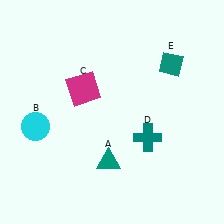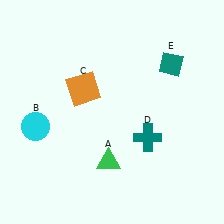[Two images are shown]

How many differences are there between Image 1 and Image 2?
There are 2 differences between the two images.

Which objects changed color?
A changed from teal to green. C changed from magenta to orange.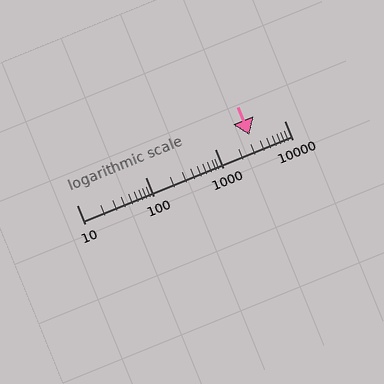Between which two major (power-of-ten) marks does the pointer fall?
The pointer is between 1000 and 10000.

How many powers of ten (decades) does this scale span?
The scale spans 3 decades, from 10 to 10000.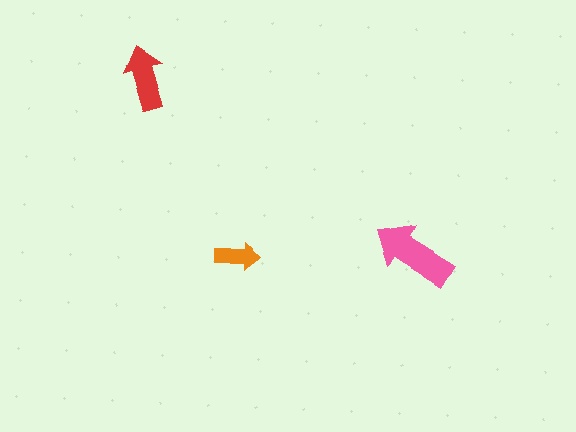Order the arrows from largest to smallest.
the pink one, the red one, the orange one.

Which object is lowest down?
The orange arrow is bottommost.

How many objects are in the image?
There are 3 objects in the image.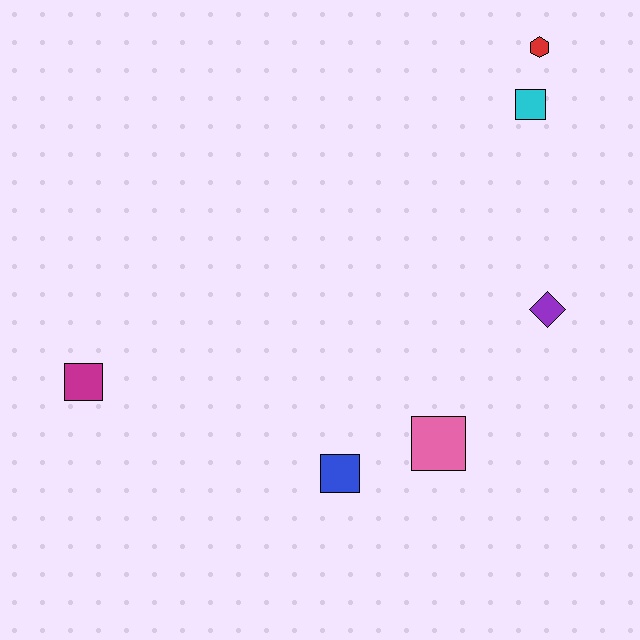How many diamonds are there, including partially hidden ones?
There is 1 diamond.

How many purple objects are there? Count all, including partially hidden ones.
There is 1 purple object.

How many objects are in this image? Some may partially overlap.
There are 6 objects.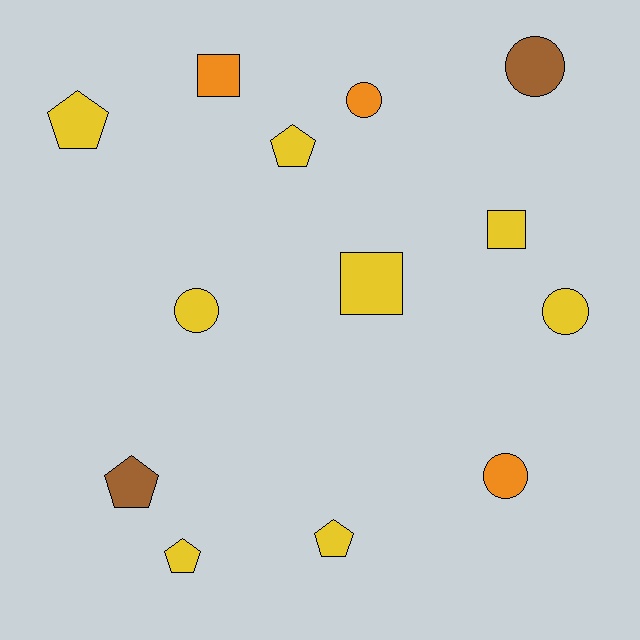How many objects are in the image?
There are 13 objects.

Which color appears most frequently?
Yellow, with 8 objects.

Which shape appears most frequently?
Pentagon, with 5 objects.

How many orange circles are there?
There are 2 orange circles.